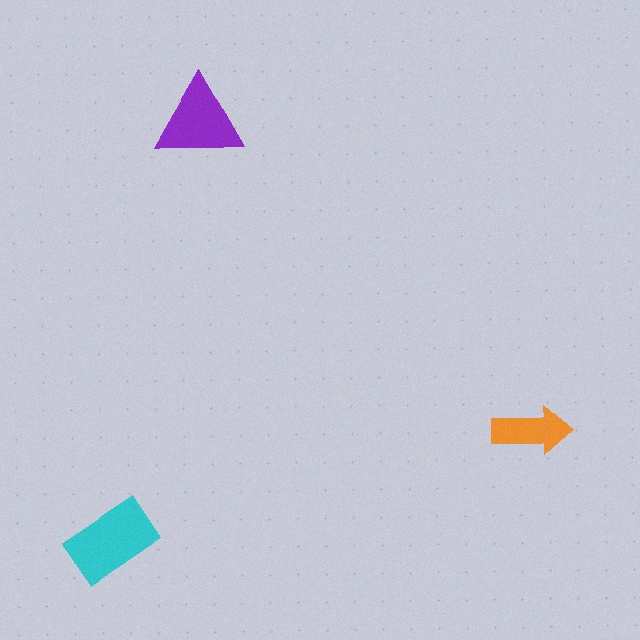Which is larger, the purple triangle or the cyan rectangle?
The cyan rectangle.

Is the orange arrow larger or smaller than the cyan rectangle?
Smaller.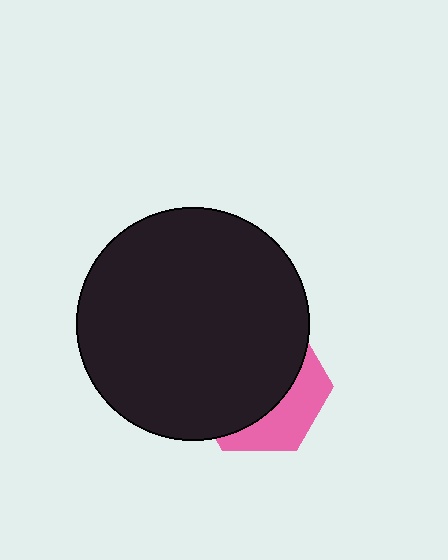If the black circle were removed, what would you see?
You would see the complete pink hexagon.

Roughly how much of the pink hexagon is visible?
A small part of it is visible (roughly 32%).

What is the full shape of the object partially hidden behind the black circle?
The partially hidden object is a pink hexagon.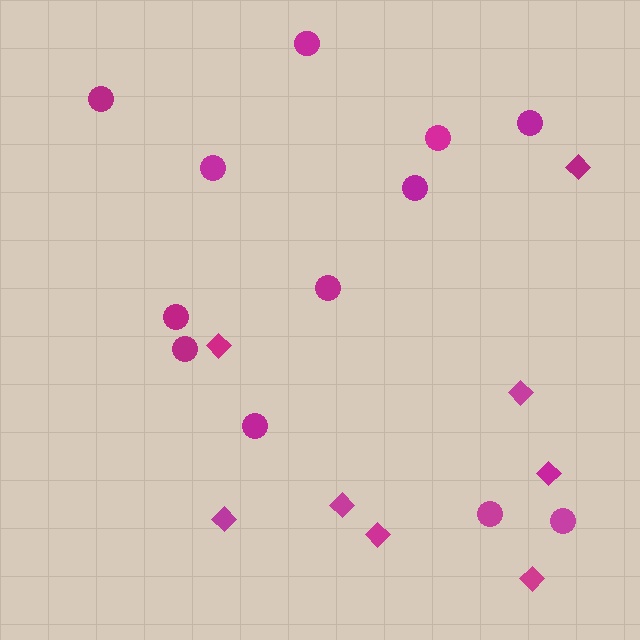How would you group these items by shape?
There are 2 groups: one group of circles (12) and one group of diamonds (8).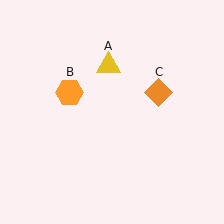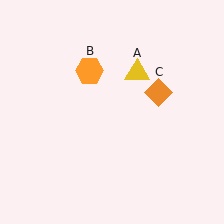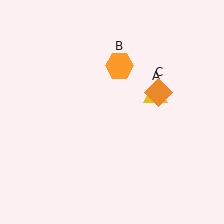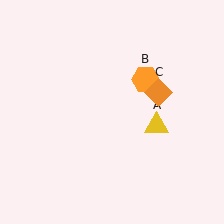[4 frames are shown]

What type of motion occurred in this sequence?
The yellow triangle (object A), orange hexagon (object B) rotated clockwise around the center of the scene.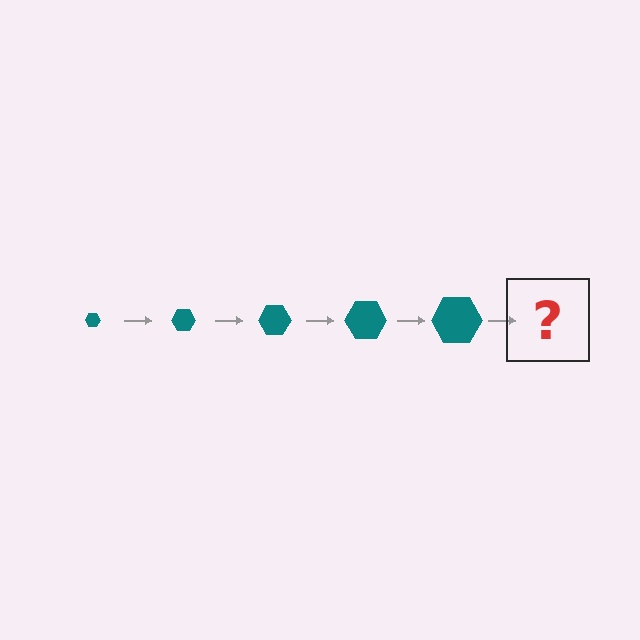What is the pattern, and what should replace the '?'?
The pattern is that the hexagon gets progressively larger each step. The '?' should be a teal hexagon, larger than the previous one.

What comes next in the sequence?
The next element should be a teal hexagon, larger than the previous one.